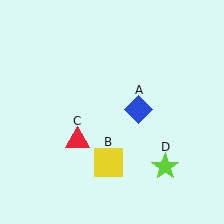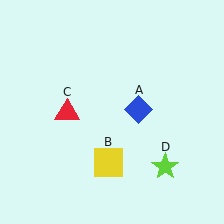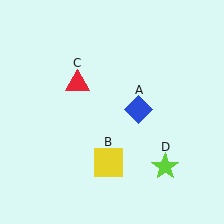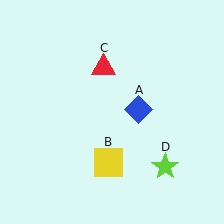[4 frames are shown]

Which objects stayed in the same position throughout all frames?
Blue diamond (object A) and yellow square (object B) and lime star (object D) remained stationary.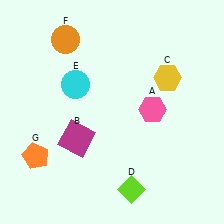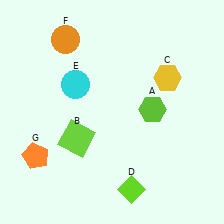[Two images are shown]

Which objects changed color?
A changed from pink to lime. B changed from magenta to lime.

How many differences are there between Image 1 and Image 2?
There are 2 differences between the two images.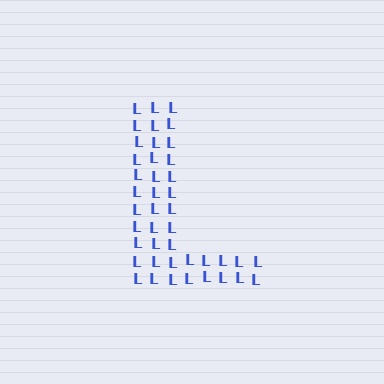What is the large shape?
The large shape is the letter L.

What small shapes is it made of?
It is made of small letter L's.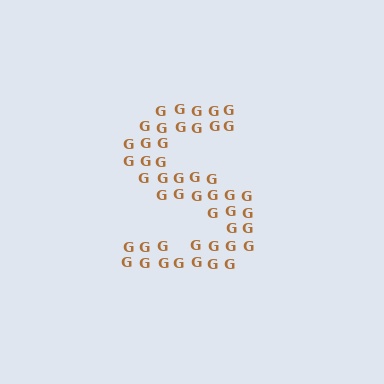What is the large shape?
The large shape is the letter S.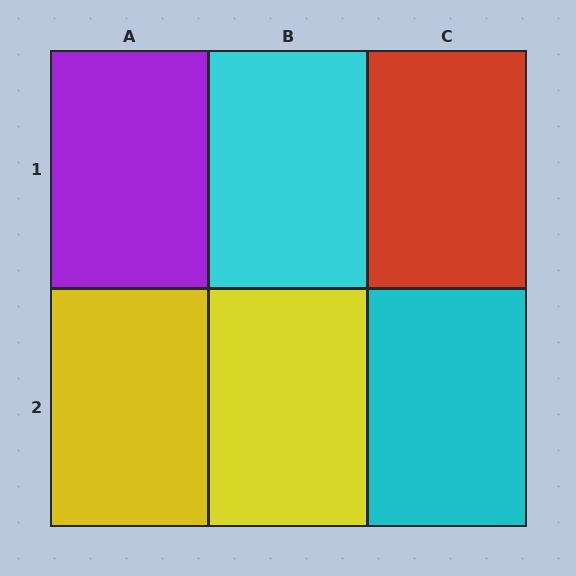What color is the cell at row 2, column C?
Cyan.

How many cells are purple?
1 cell is purple.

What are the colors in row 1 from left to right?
Purple, cyan, red.